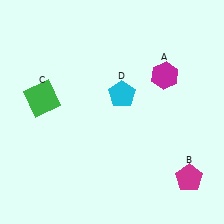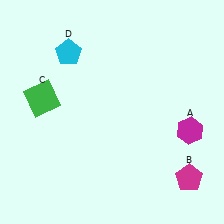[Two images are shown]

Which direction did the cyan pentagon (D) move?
The cyan pentagon (D) moved left.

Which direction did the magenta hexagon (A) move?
The magenta hexagon (A) moved down.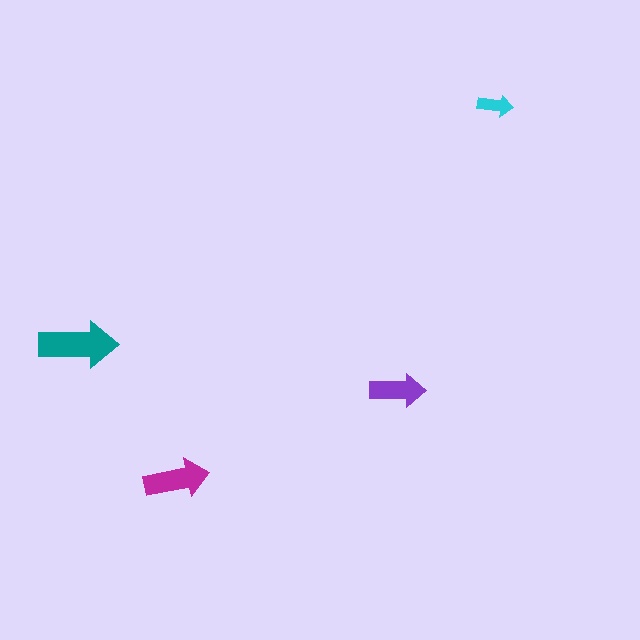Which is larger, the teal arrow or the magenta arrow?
The teal one.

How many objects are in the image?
There are 4 objects in the image.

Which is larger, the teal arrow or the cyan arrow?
The teal one.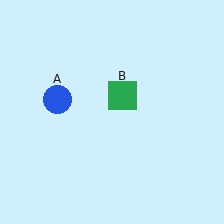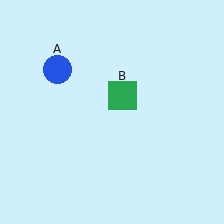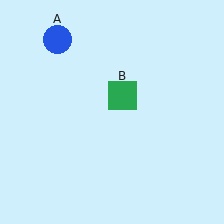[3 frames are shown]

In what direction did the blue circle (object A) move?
The blue circle (object A) moved up.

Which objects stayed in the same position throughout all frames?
Green square (object B) remained stationary.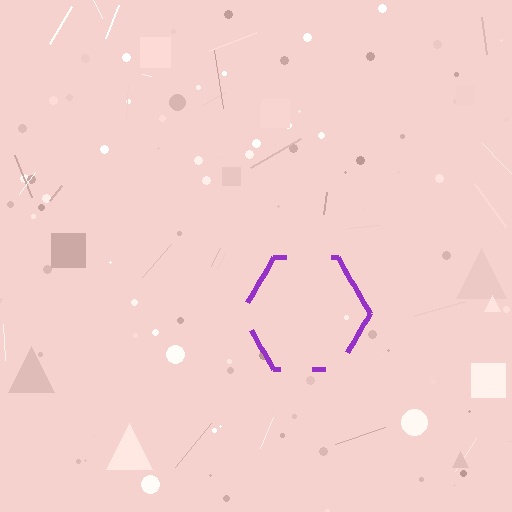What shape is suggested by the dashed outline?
The dashed outline suggests a hexagon.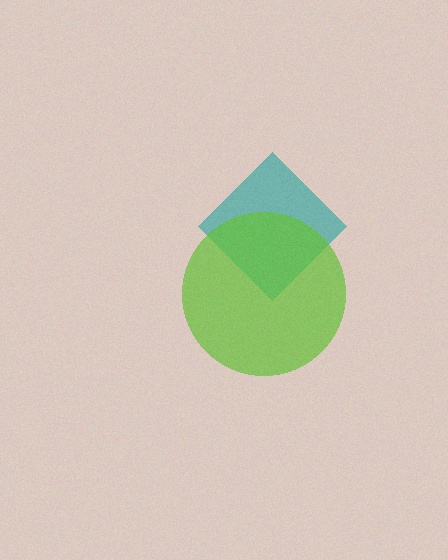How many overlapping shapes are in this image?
There are 2 overlapping shapes in the image.